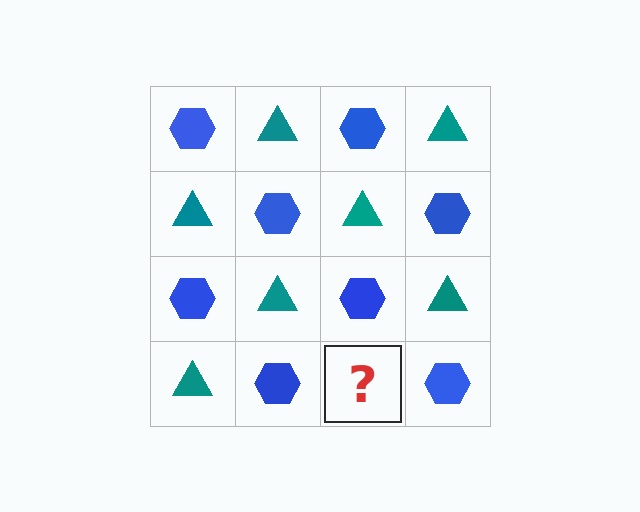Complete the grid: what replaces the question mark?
The question mark should be replaced with a teal triangle.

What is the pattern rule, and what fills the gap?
The rule is that it alternates blue hexagon and teal triangle in a checkerboard pattern. The gap should be filled with a teal triangle.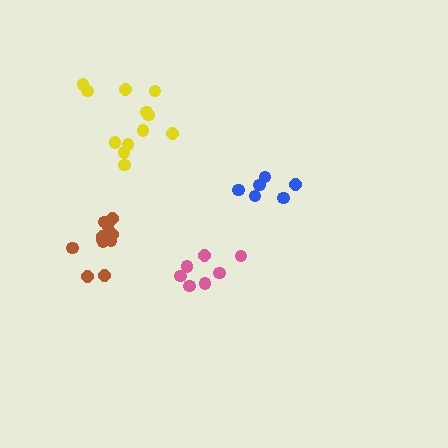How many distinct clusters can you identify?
There are 4 distinct clusters.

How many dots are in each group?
Group 1: 7 dots, Group 2: 6 dots, Group 3: 12 dots, Group 4: 11 dots (36 total).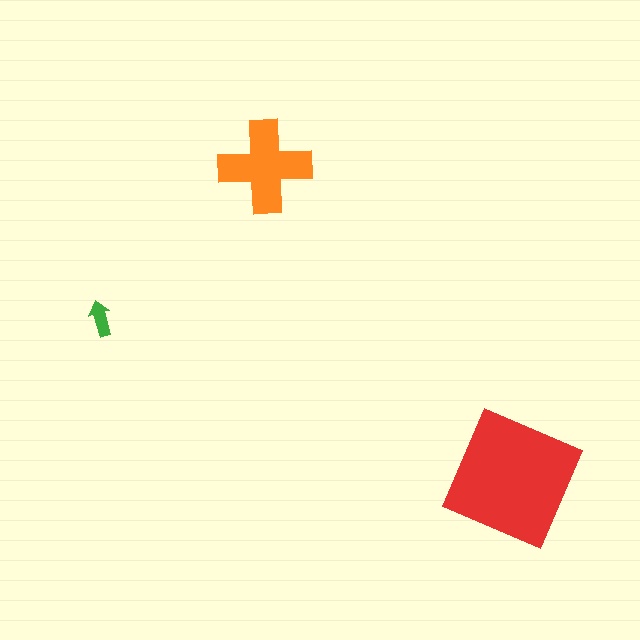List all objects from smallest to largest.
The green arrow, the orange cross, the red square.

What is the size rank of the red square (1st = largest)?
1st.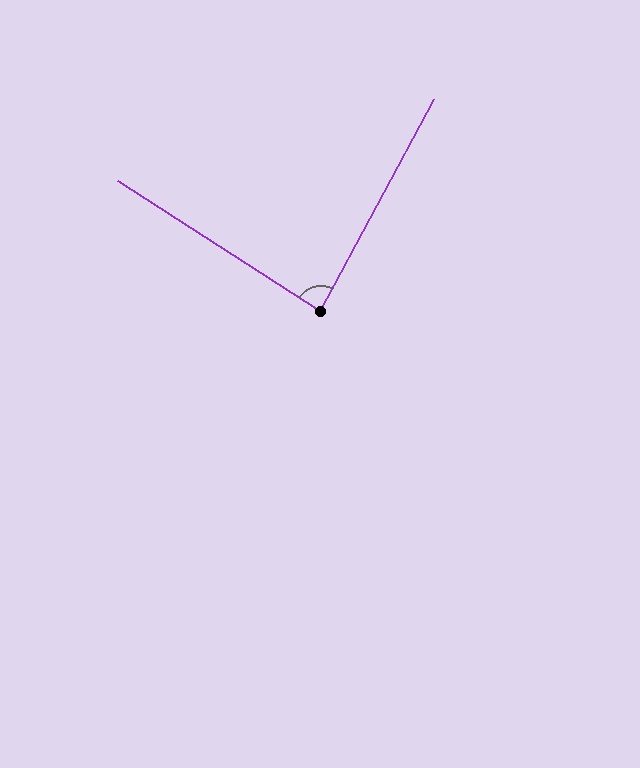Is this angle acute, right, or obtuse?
It is approximately a right angle.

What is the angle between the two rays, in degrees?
Approximately 86 degrees.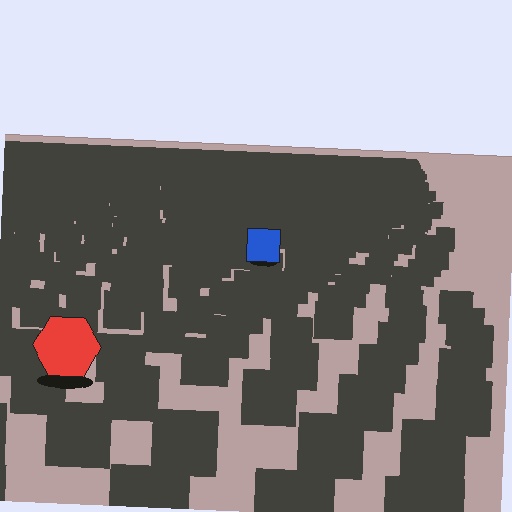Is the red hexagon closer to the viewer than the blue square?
Yes. The red hexagon is closer — you can tell from the texture gradient: the ground texture is coarser near it.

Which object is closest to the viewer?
The red hexagon is closest. The texture marks near it are larger and more spread out.